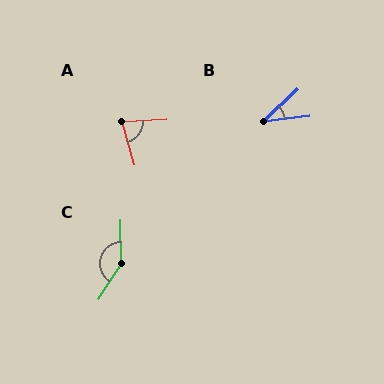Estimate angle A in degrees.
Approximately 78 degrees.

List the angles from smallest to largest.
B (36°), A (78°), C (147°).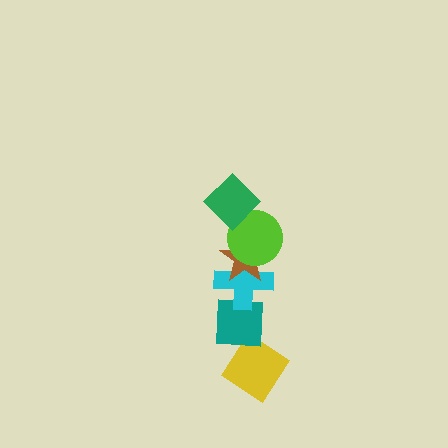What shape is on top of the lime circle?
The green diamond is on top of the lime circle.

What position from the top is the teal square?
The teal square is 5th from the top.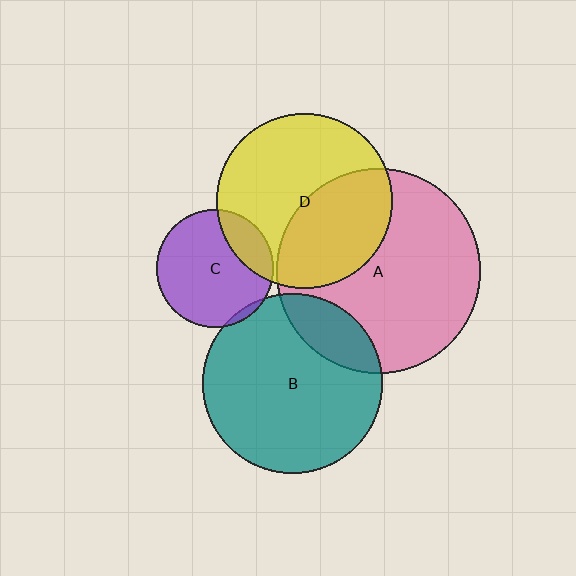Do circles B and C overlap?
Yes.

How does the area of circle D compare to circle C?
Approximately 2.2 times.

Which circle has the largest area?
Circle A (pink).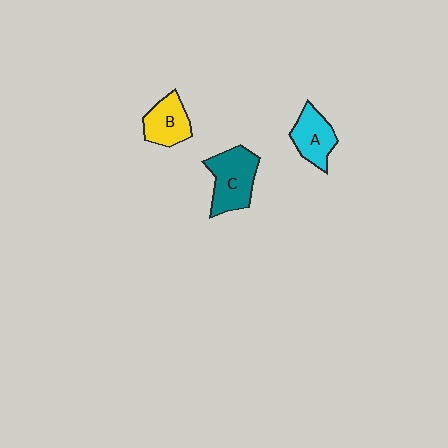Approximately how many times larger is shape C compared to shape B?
Approximately 1.4 times.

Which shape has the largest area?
Shape C (teal).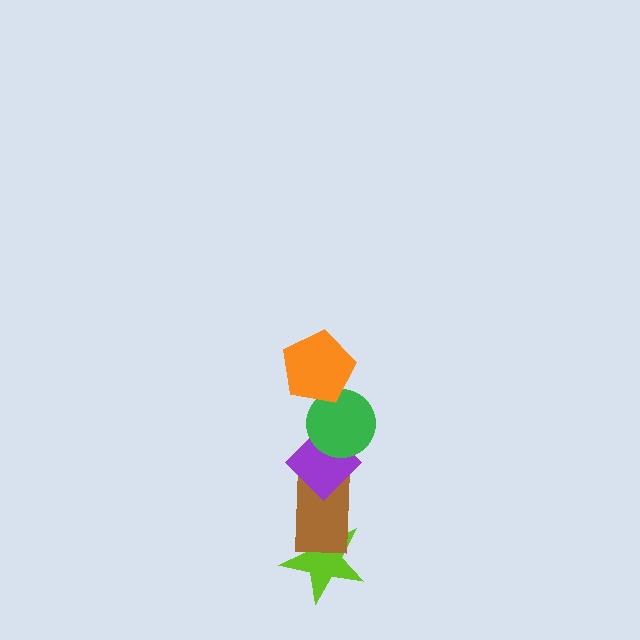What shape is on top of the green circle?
The orange pentagon is on top of the green circle.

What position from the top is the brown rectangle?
The brown rectangle is 4th from the top.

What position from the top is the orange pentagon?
The orange pentagon is 1st from the top.